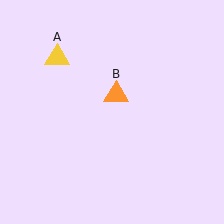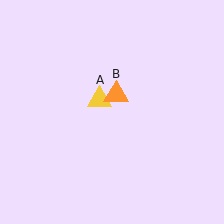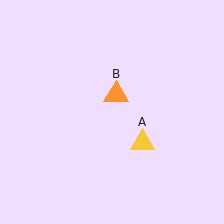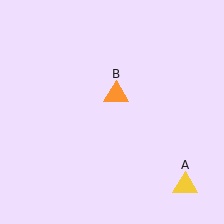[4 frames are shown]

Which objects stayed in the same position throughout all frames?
Orange triangle (object B) remained stationary.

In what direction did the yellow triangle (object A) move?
The yellow triangle (object A) moved down and to the right.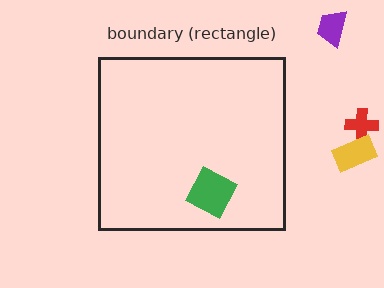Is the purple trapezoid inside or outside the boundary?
Outside.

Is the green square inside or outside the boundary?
Inside.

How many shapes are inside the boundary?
1 inside, 3 outside.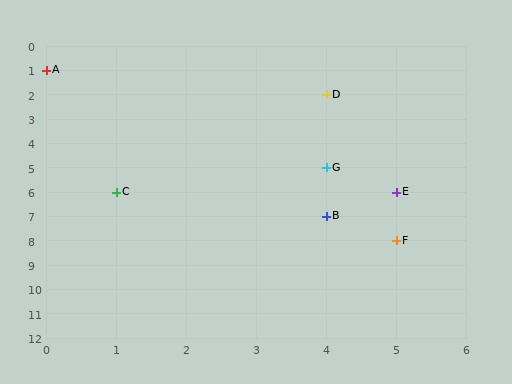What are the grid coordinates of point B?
Point B is at grid coordinates (4, 7).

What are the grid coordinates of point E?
Point E is at grid coordinates (5, 6).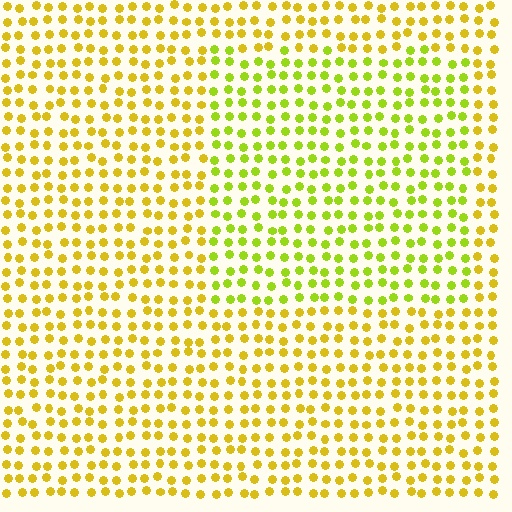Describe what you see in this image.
The image is filled with small yellow elements in a uniform arrangement. A rectangle-shaped region is visible where the elements are tinted to a slightly different hue, forming a subtle color boundary.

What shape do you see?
I see a rectangle.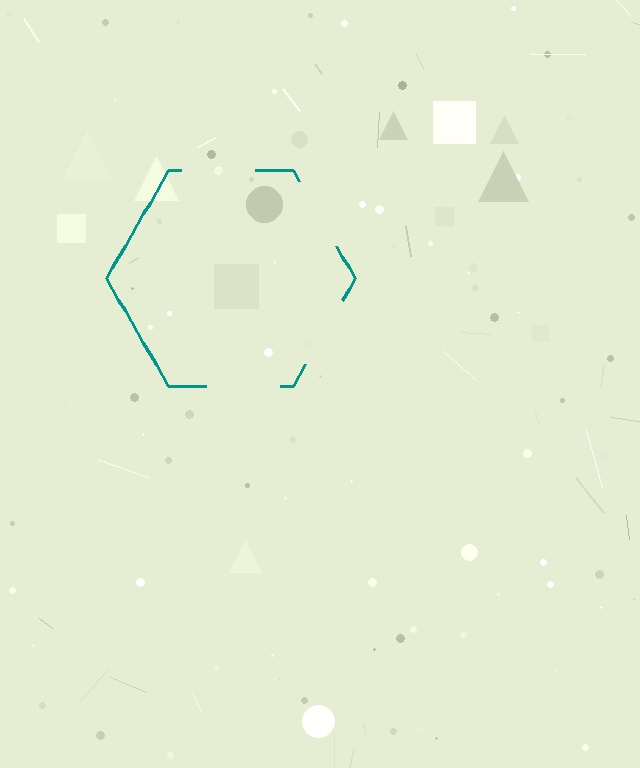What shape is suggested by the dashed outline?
The dashed outline suggests a hexagon.